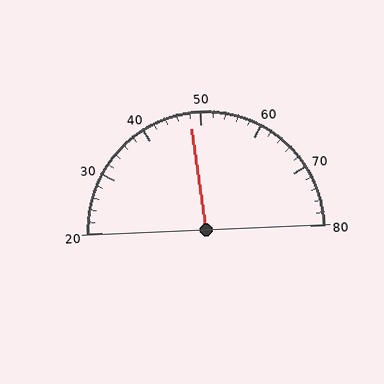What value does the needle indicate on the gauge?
The needle indicates approximately 48.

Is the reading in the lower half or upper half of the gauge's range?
The reading is in the lower half of the range (20 to 80).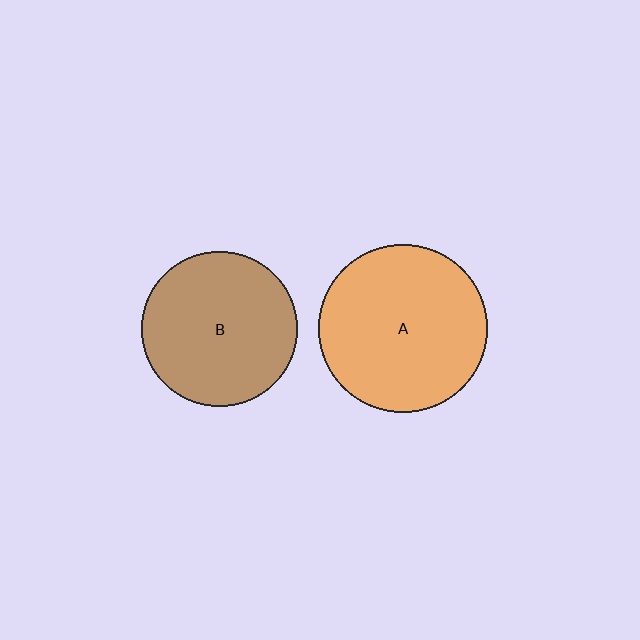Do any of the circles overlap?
No, none of the circles overlap.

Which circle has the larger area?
Circle A (orange).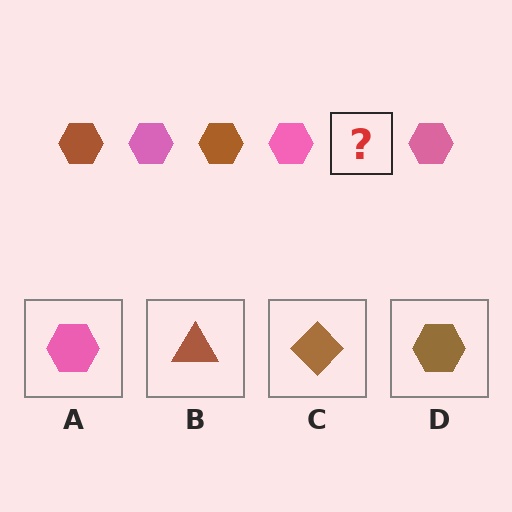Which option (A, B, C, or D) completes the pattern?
D.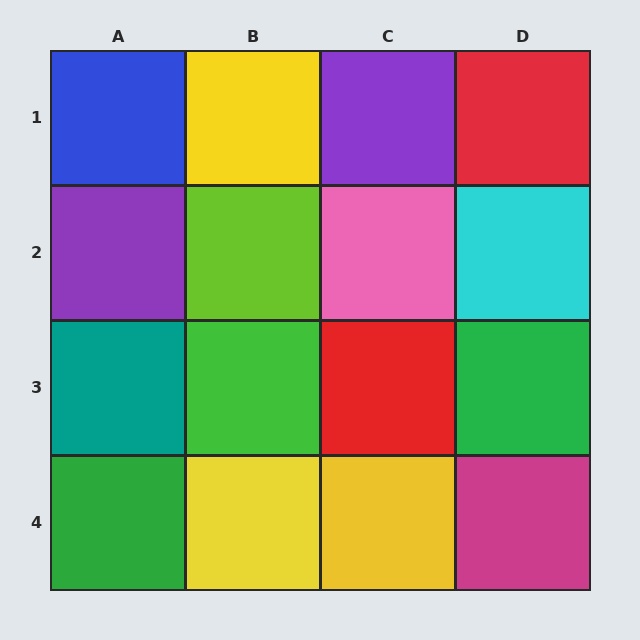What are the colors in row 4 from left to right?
Green, yellow, yellow, magenta.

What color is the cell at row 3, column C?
Red.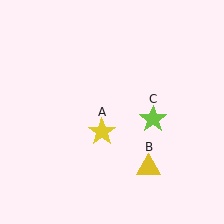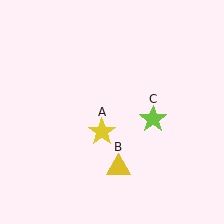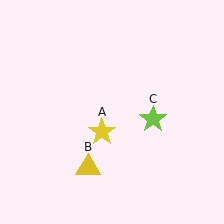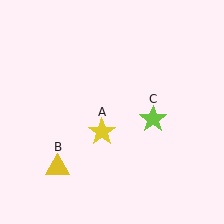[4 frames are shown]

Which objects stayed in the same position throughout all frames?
Yellow star (object A) and lime star (object C) remained stationary.